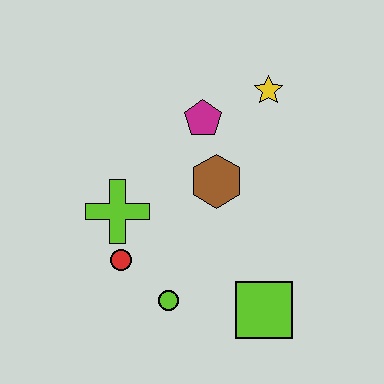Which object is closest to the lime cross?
The red circle is closest to the lime cross.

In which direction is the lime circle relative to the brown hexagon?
The lime circle is below the brown hexagon.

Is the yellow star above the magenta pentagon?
Yes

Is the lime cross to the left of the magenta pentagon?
Yes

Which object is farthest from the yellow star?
The lime circle is farthest from the yellow star.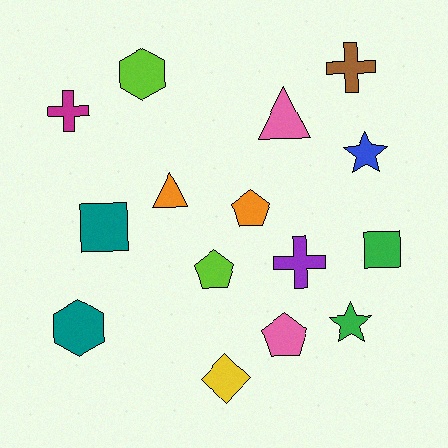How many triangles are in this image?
There are 2 triangles.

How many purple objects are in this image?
There is 1 purple object.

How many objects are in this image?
There are 15 objects.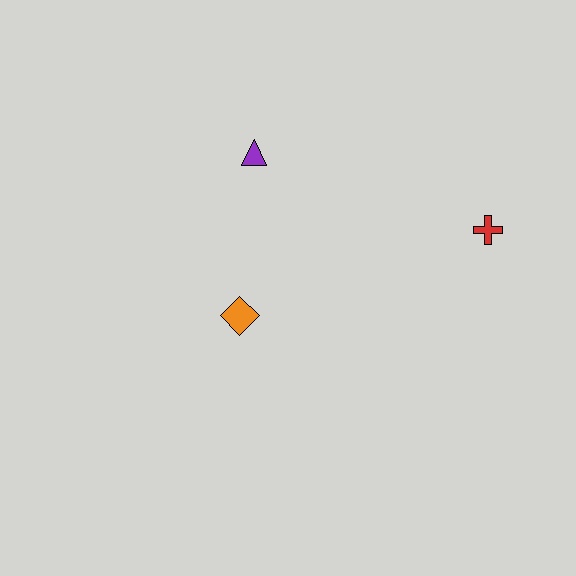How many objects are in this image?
There are 3 objects.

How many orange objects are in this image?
There is 1 orange object.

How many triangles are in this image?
There is 1 triangle.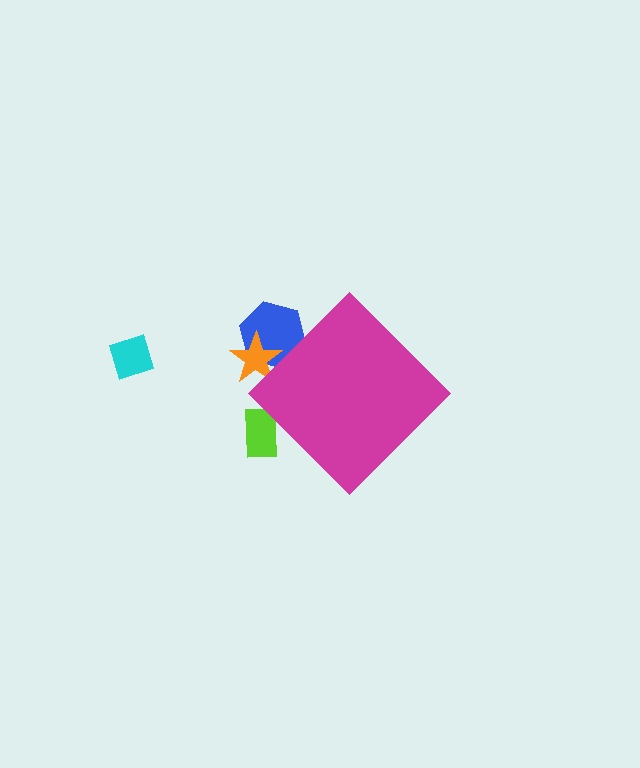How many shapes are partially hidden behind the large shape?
3 shapes are partially hidden.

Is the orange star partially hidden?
Yes, the orange star is partially hidden behind the magenta diamond.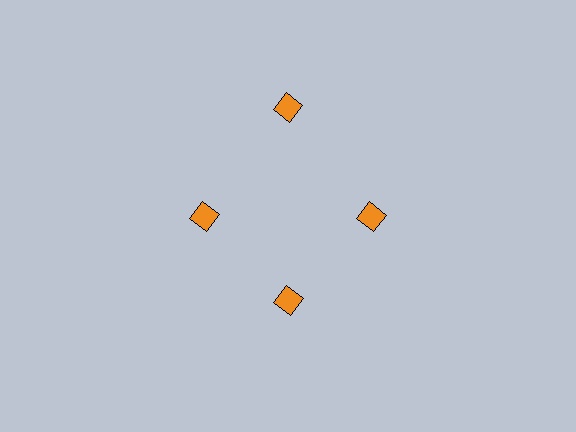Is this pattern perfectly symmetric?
No. The 4 orange diamonds are arranged in a ring, but one element near the 12 o'clock position is pushed outward from the center, breaking the 4-fold rotational symmetry.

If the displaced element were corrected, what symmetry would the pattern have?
It would have 4-fold rotational symmetry — the pattern would map onto itself every 90 degrees.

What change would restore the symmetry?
The symmetry would be restored by moving it inward, back onto the ring so that all 4 diamonds sit at equal angles and equal distance from the center.